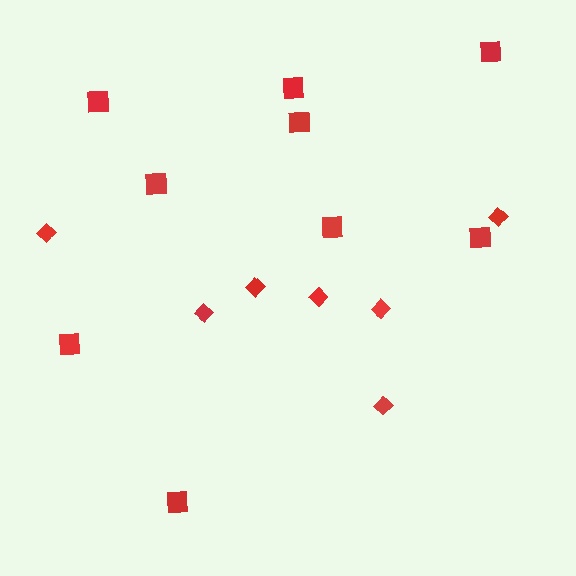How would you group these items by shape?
There are 2 groups: one group of diamonds (7) and one group of squares (9).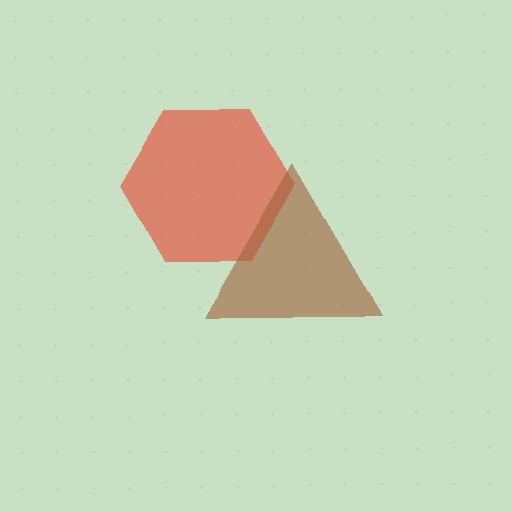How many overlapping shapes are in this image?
There are 2 overlapping shapes in the image.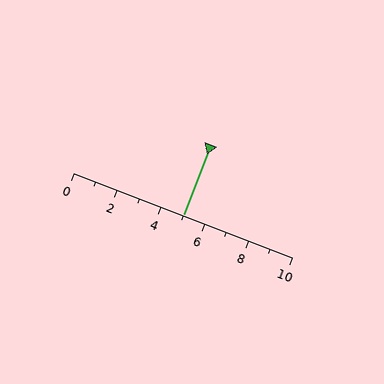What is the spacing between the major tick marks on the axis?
The major ticks are spaced 2 apart.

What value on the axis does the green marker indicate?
The marker indicates approximately 5.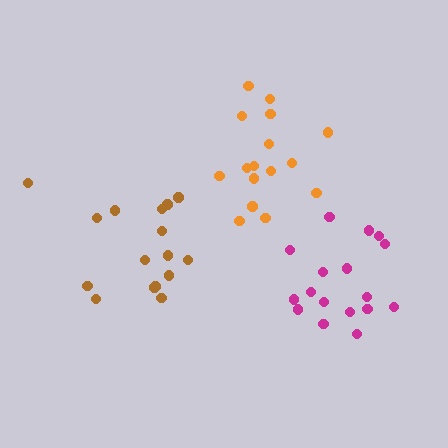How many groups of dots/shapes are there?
There are 3 groups.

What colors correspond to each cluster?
The clusters are colored: brown, magenta, orange.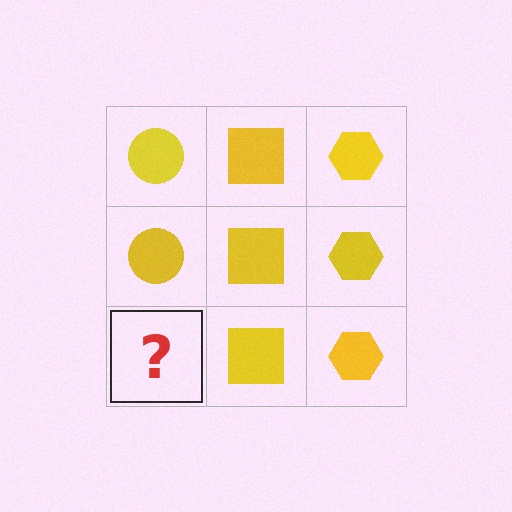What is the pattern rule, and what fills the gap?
The rule is that each column has a consistent shape. The gap should be filled with a yellow circle.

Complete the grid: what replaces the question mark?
The question mark should be replaced with a yellow circle.